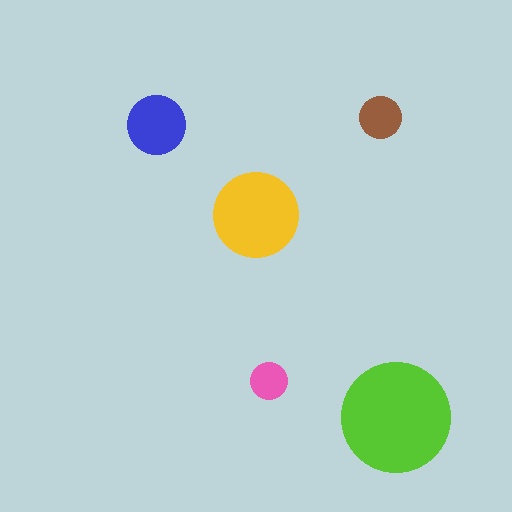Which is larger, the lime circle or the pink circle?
The lime one.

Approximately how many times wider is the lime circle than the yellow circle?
About 1.5 times wider.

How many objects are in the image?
There are 5 objects in the image.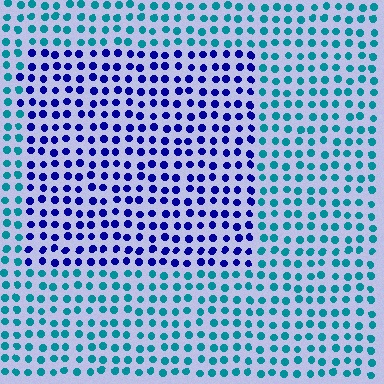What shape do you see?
I see a rectangle.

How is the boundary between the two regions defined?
The boundary is defined purely by a slight shift in hue (about 57 degrees). Spacing, size, and orientation are identical on both sides.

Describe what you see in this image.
The image is filled with small teal elements in a uniform arrangement. A rectangle-shaped region is visible where the elements are tinted to a slightly different hue, forming a subtle color boundary.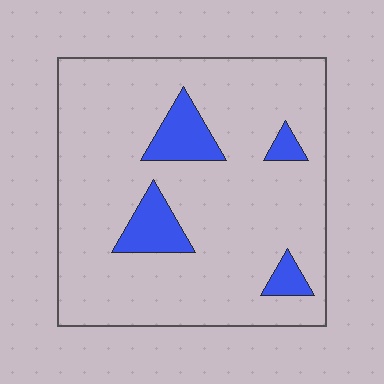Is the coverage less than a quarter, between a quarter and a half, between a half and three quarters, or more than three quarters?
Less than a quarter.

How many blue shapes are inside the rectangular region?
4.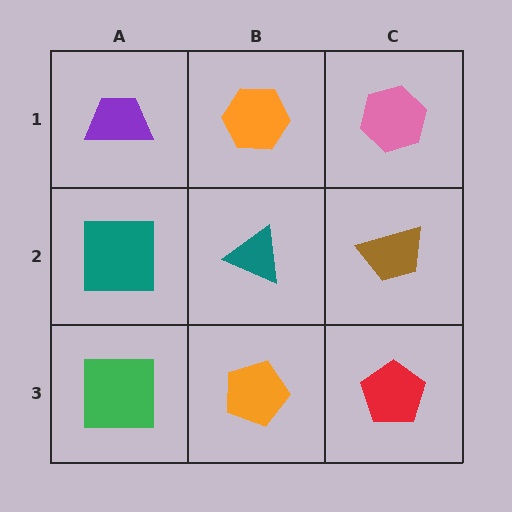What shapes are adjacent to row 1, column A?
A teal square (row 2, column A), an orange hexagon (row 1, column B).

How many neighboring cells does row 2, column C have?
3.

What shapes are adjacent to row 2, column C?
A pink hexagon (row 1, column C), a red pentagon (row 3, column C), a teal triangle (row 2, column B).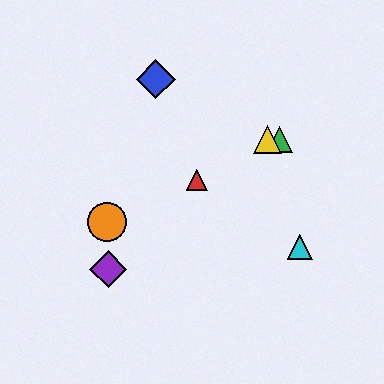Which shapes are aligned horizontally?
The green triangle, the yellow triangle are aligned horizontally.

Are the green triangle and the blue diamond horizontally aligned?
No, the green triangle is at y≈140 and the blue diamond is at y≈79.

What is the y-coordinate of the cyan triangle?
The cyan triangle is at y≈247.